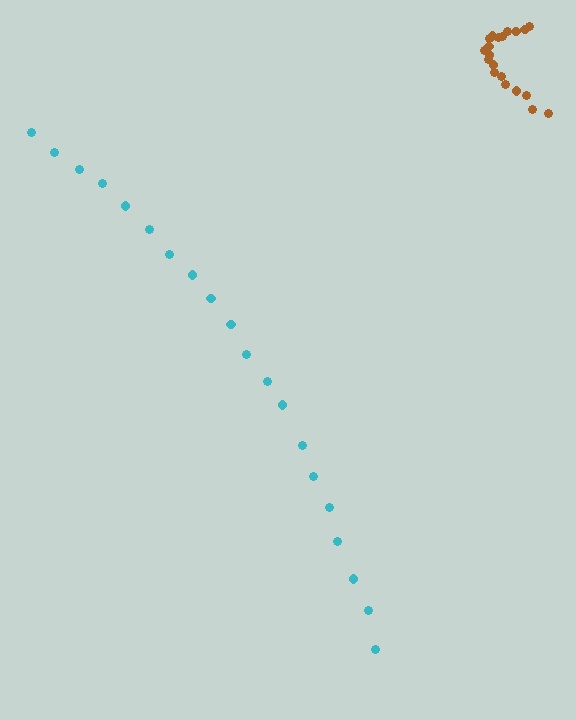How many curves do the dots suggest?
There are 2 distinct paths.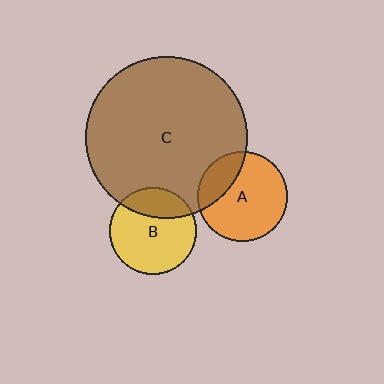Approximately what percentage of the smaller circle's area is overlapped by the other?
Approximately 25%.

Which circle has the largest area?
Circle C (brown).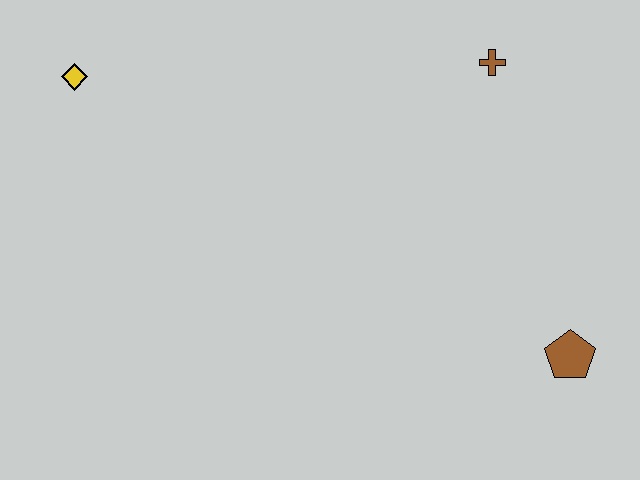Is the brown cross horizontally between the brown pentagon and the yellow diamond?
Yes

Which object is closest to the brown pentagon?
The brown cross is closest to the brown pentagon.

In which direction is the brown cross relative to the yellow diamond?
The brown cross is to the right of the yellow diamond.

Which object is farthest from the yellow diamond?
The brown pentagon is farthest from the yellow diamond.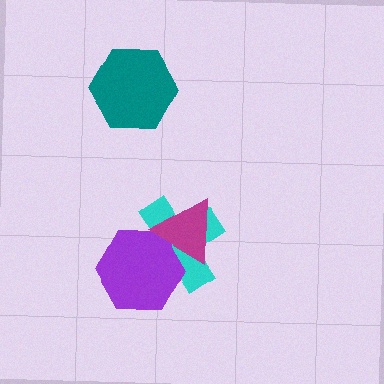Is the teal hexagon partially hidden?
No, no other shape covers it.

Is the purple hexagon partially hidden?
Yes, it is partially covered by another shape.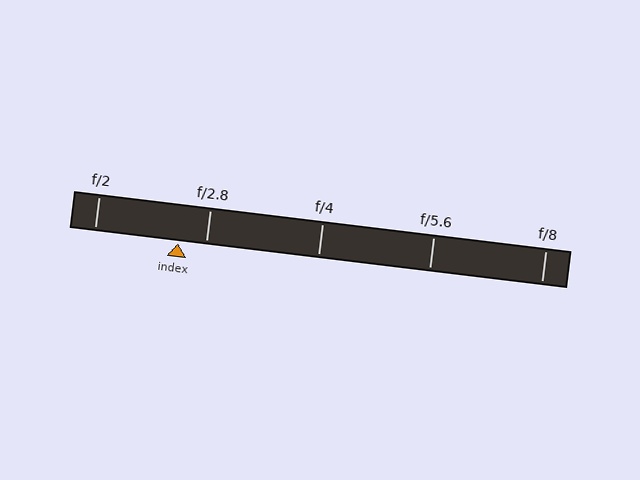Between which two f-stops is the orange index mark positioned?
The index mark is between f/2 and f/2.8.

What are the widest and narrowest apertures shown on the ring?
The widest aperture shown is f/2 and the narrowest is f/8.